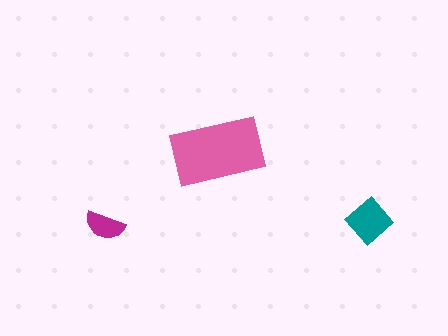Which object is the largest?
The pink rectangle.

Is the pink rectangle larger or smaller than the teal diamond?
Larger.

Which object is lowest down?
The magenta semicircle is bottommost.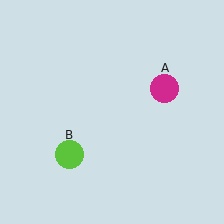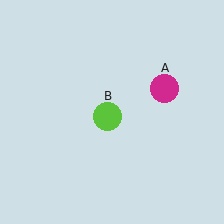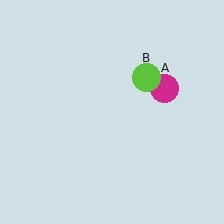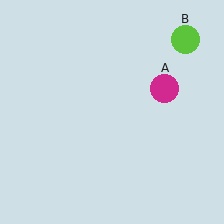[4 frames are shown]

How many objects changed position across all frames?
1 object changed position: lime circle (object B).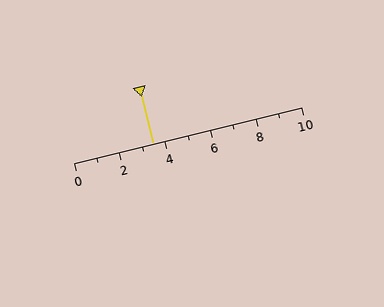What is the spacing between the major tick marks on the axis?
The major ticks are spaced 2 apart.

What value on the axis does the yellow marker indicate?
The marker indicates approximately 3.5.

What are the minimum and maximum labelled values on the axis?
The axis runs from 0 to 10.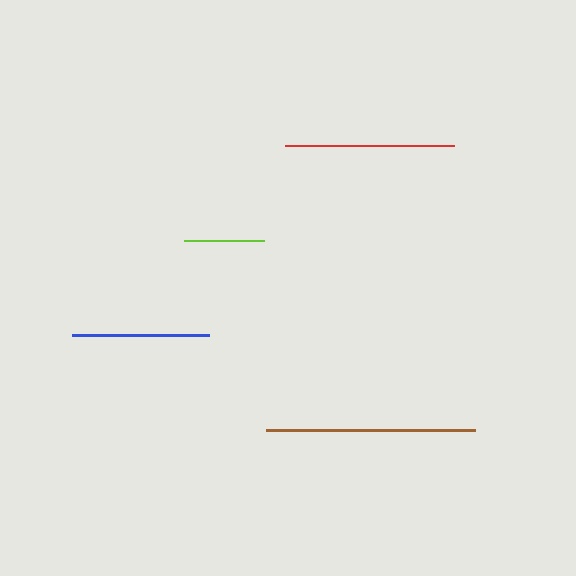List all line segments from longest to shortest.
From longest to shortest: brown, red, blue, lime.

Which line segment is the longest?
The brown line is the longest at approximately 208 pixels.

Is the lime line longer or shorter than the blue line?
The blue line is longer than the lime line.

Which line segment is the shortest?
The lime line is the shortest at approximately 79 pixels.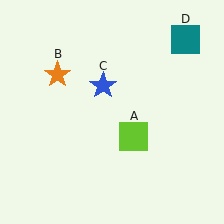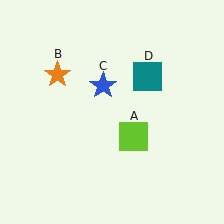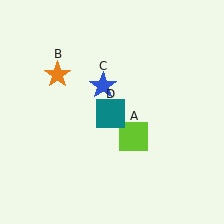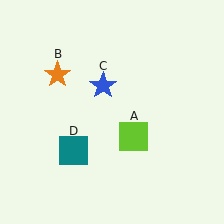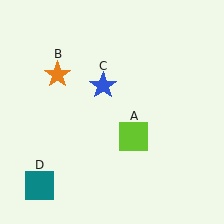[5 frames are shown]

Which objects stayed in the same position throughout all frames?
Lime square (object A) and orange star (object B) and blue star (object C) remained stationary.